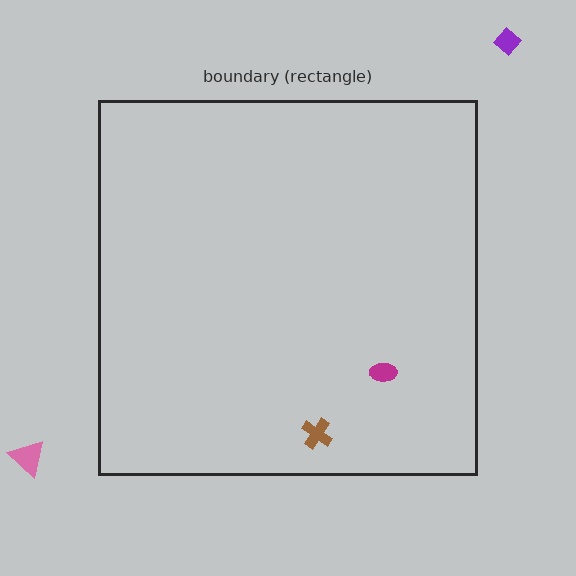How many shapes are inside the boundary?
2 inside, 2 outside.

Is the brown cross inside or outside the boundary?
Inside.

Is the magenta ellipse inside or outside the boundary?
Inside.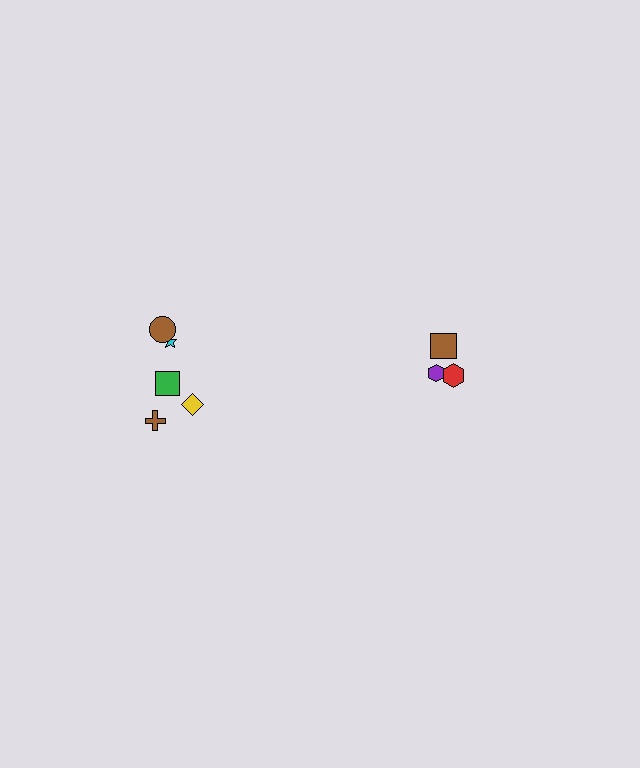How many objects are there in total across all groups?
There are 8 objects.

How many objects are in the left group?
There are 5 objects.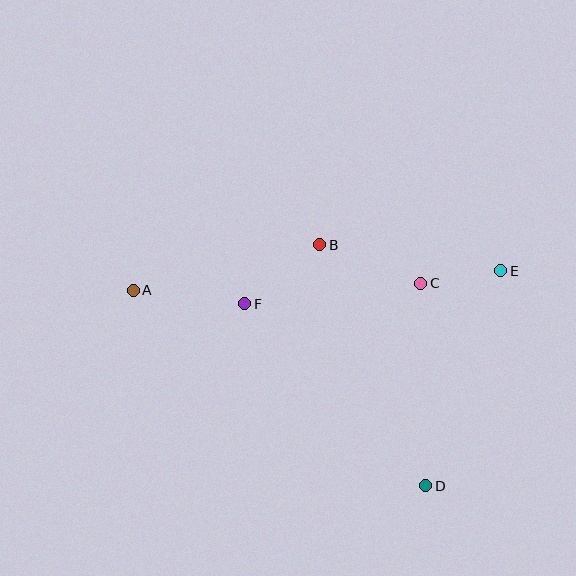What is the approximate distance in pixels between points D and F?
The distance between D and F is approximately 257 pixels.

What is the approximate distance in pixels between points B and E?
The distance between B and E is approximately 183 pixels.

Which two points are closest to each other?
Points C and E are closest to each other.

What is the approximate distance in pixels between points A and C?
The distance between A and C is approximately 288 pixels.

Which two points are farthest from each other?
Points A and E are farthest from each other.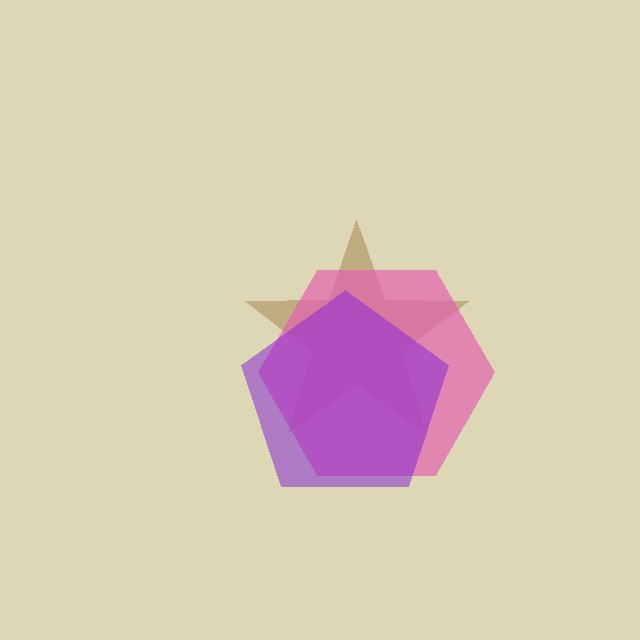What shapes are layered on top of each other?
The layered shapes are: a brown star, a pink hexagon, a purple pentagon.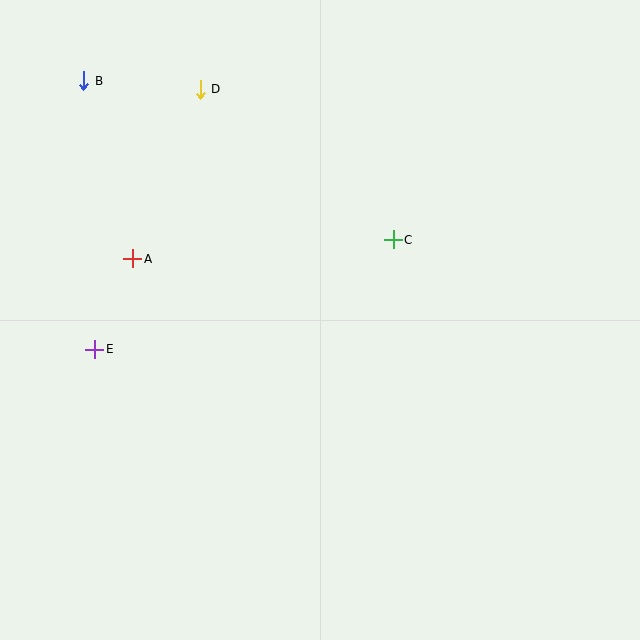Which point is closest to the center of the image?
Point C at (393, 240) is closest to the center.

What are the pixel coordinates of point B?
Point B is at (84, 81).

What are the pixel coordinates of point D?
Point D is at (200, 89).